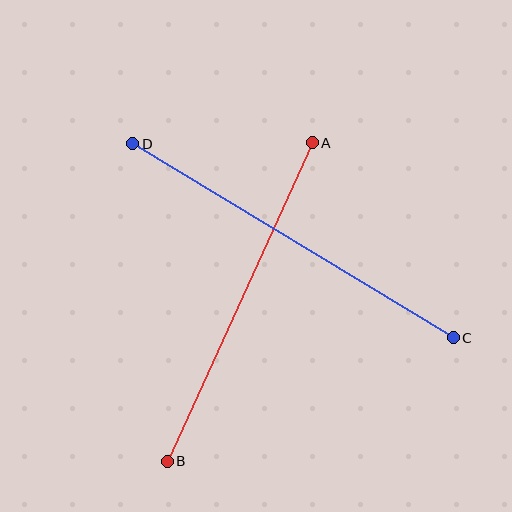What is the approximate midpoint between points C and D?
The midpoint is at approximately (293, 241) pixels.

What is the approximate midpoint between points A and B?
The midpoint is at approximately (240, 302) pixels.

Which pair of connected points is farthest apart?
Points C and D are farthest apart.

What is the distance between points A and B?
The distance is approximately 350 pixels.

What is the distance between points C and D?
The distance is approximately 374 pixels.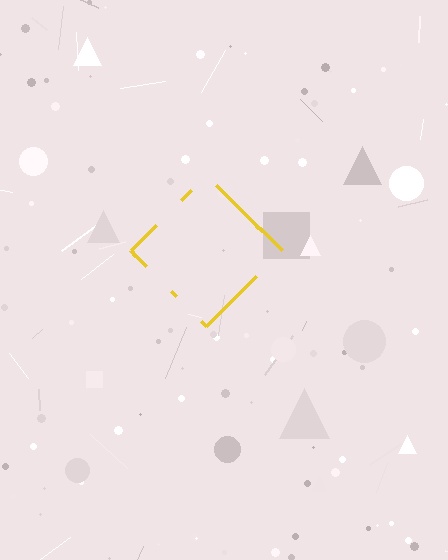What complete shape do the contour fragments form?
The contour fragments form a diamond.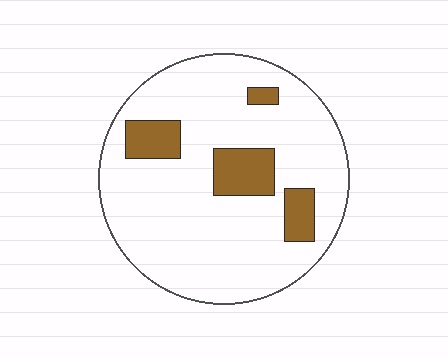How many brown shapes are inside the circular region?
4.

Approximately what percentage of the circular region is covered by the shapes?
Approximately 15%.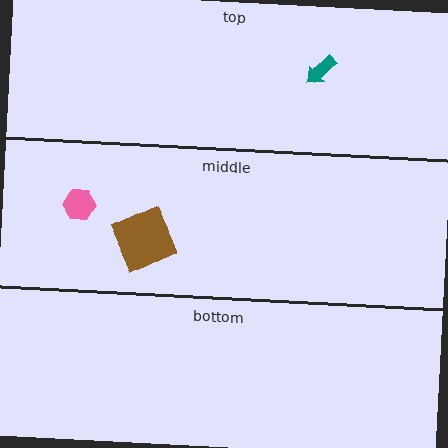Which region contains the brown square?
The middle region.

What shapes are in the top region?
The teal arrow.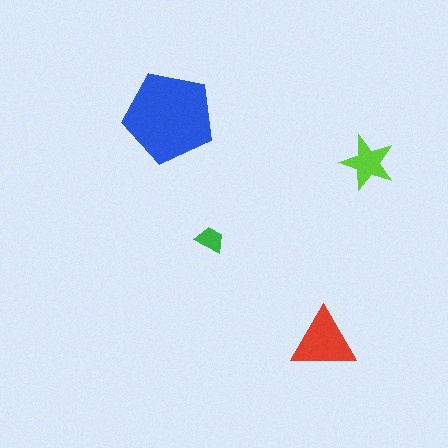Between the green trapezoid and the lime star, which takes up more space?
The lime star.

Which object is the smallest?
The green trapezoid.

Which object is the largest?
The blue pentagon.